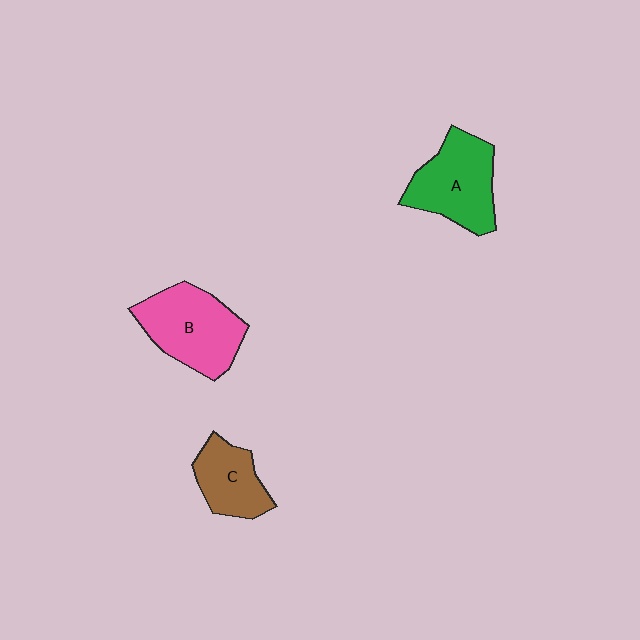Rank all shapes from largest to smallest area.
From largest to smallest: B (pink), A (green), C (brown).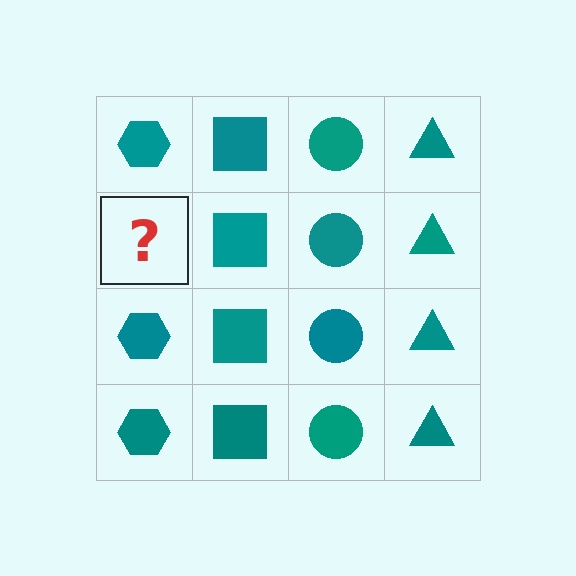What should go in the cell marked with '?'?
The missing cell should contain a teal hexagon.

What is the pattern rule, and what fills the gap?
The rule is that each column has a consistent shape. The gap should be filled with a teal hexagon.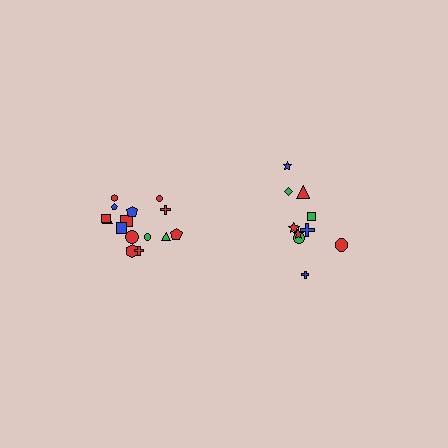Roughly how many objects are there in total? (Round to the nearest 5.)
Roughly 25 objects in total.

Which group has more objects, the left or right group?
The left group.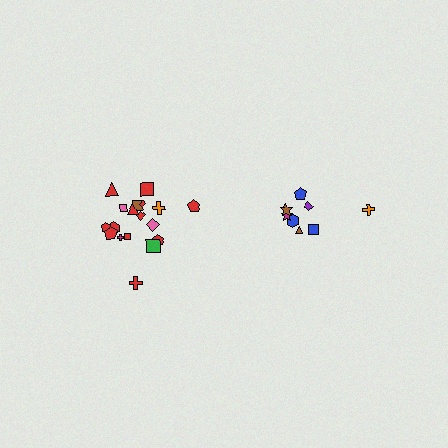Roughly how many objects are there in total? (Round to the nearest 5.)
Roughly 25 objects in total.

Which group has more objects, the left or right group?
The left group.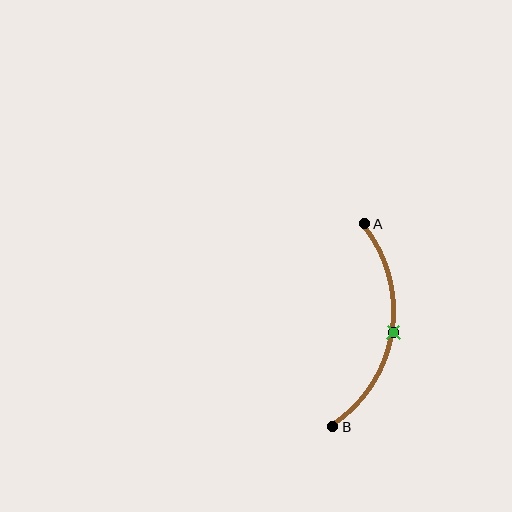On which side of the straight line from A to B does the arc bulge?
The arc bulges to the right of the straight line connecting A and B.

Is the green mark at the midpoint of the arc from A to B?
Yes. The green mark lies on the arc at equal arc-length from both A and B — it is the arc midpoint.